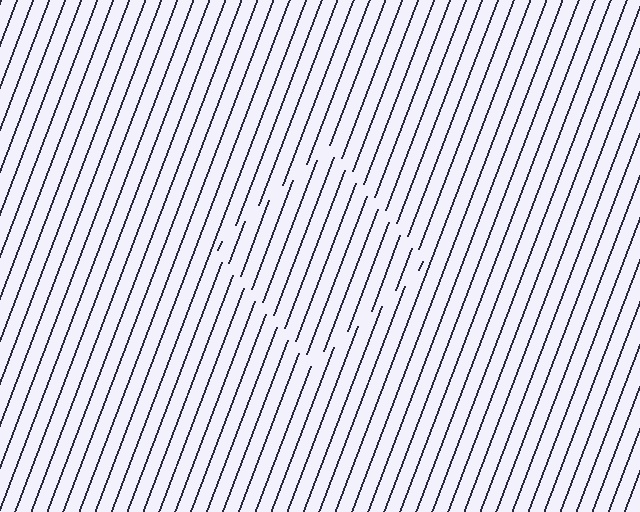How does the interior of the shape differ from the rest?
The interior of the shape contains the same grating, shifted by half a period — the contour is defined by the phase discontinuity where line-ends from the inner and outer gratings abut.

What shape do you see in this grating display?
An illusory square. The interior of the shape contains the same grating, shifted by half a period — the contour is defined by the phase discontinuity where line-ends from the inner and outer gratings abut.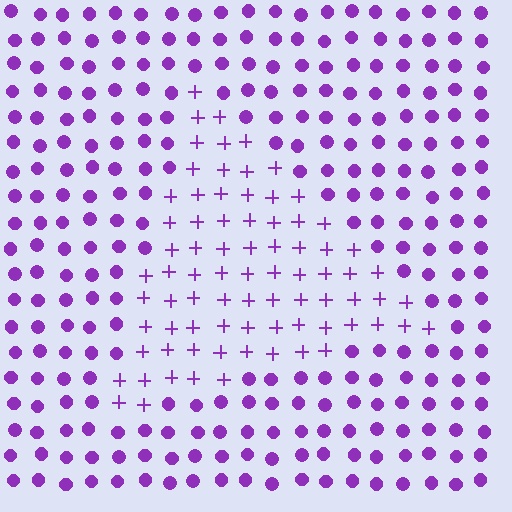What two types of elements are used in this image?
The image uses plus signs inside the triangle region and circles outside it.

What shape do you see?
I see a triangle.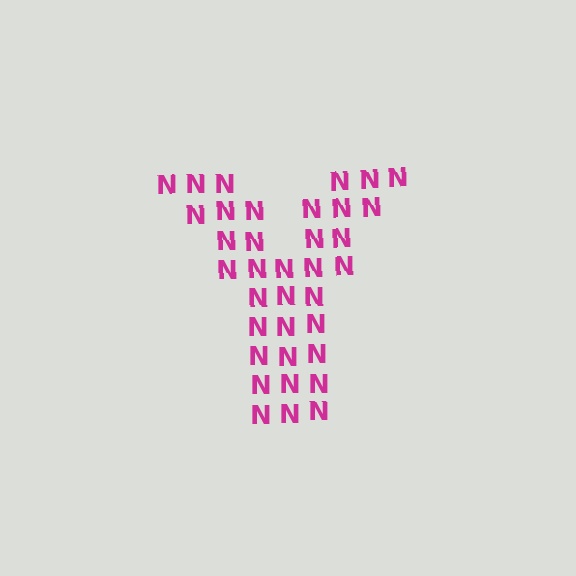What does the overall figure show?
The overall figure shows the letter Y.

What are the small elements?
The small elements are letter N's.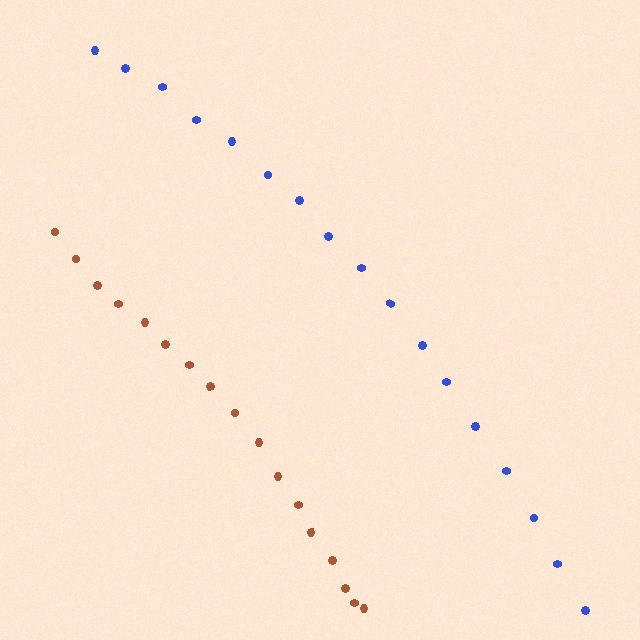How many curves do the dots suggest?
There are 2 distinct paths.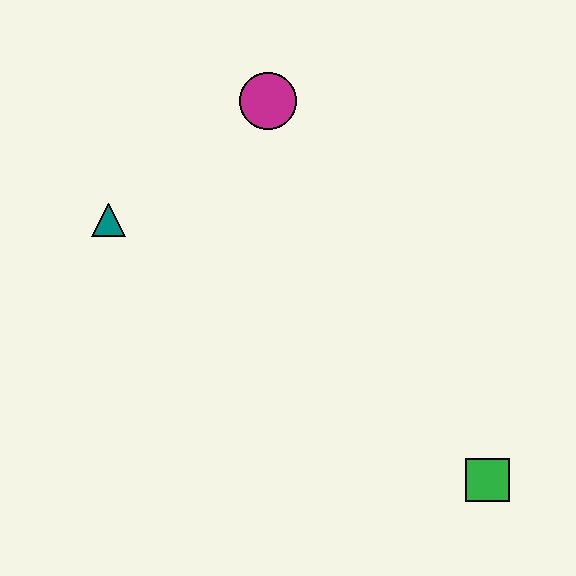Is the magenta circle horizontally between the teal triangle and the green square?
Yes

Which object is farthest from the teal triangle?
The green square is farthest from the teal triangle.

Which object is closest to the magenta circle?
The teal triangle is closest to the magenta circle.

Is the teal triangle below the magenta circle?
Yes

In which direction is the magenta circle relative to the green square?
The magenta circle is above the green square.